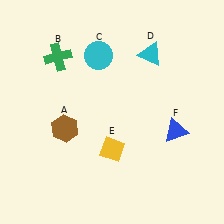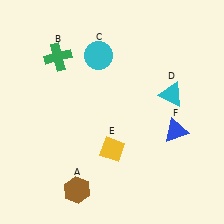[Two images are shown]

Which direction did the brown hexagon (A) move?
The brown hexagon (A) moved down.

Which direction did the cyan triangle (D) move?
The cyan triangle (D) moved down.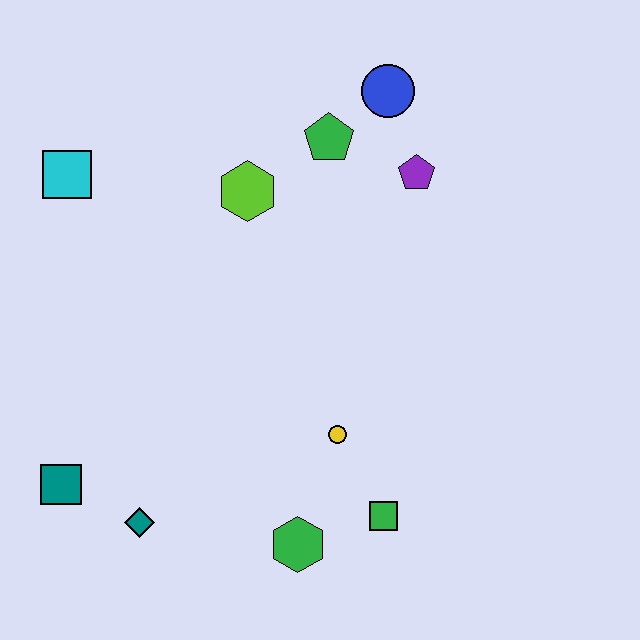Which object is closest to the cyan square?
The lime hexagon is closest to the cyan square.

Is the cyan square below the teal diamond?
No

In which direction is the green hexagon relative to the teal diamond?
The green hexagon is to the right of the teal diamond.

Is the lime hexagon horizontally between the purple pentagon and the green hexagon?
No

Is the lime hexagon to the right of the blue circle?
No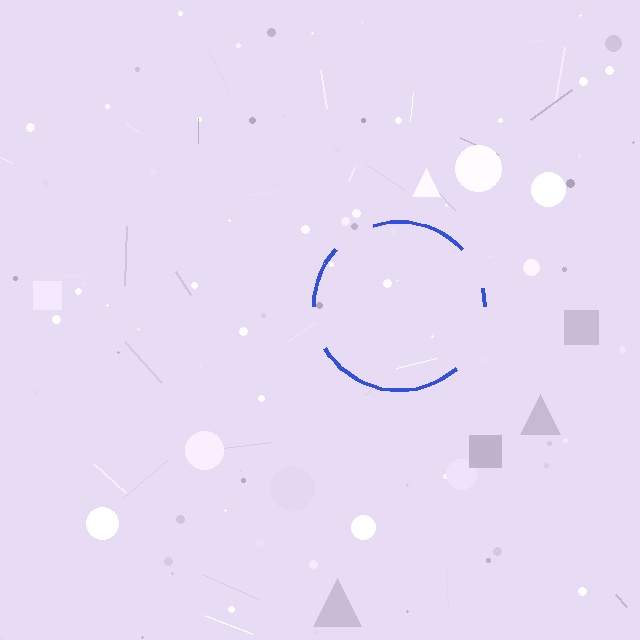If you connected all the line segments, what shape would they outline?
They would outline a circle.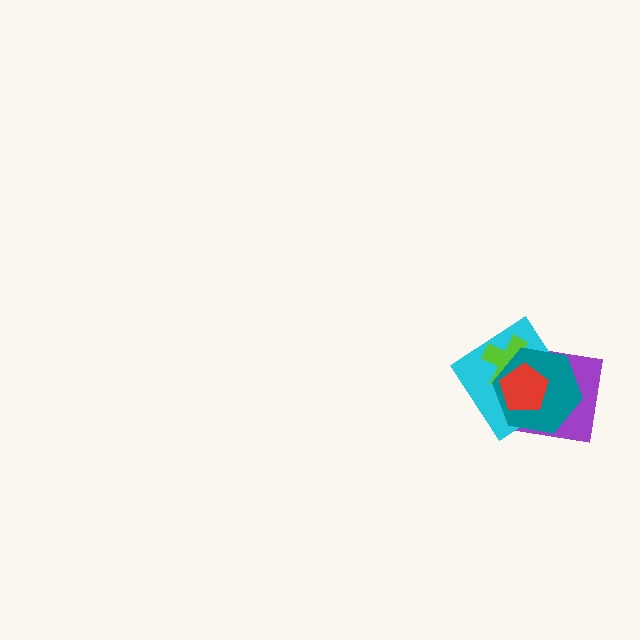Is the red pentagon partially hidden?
No, no other shape covers it.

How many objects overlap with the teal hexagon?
4 objects overlap with the teal hexagon.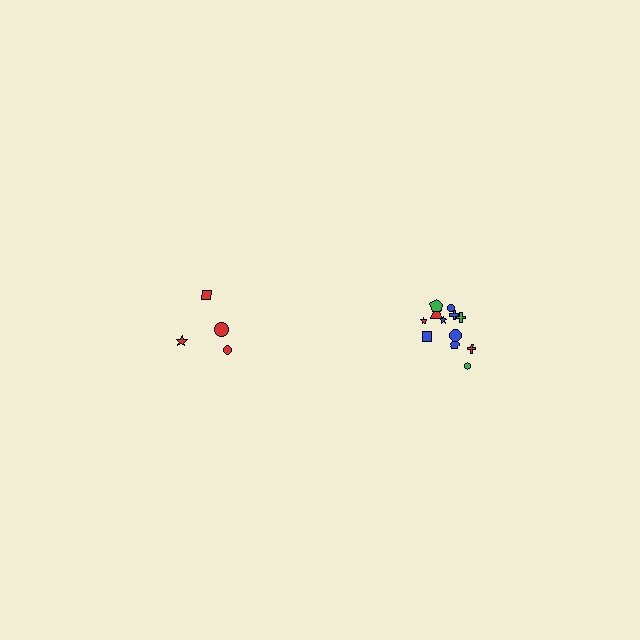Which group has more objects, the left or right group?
The right group.